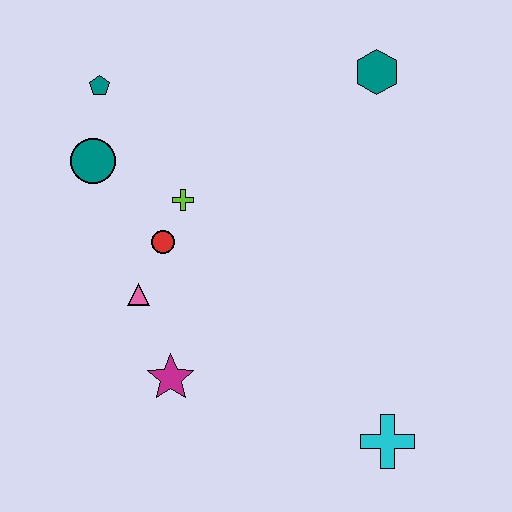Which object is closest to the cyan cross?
The magenta star is closest to the cyan cross.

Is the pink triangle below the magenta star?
No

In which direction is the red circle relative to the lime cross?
The red circle is below the lime cross.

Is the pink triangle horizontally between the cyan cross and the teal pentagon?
Yes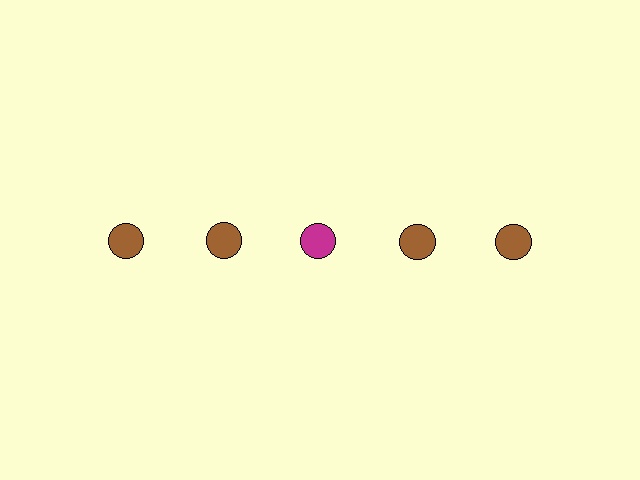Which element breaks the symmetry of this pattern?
The magenta circle in the top row, center column breaks the symmetry. All other shapes are brown circles.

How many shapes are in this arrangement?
There are 5 shapes arranged in a grid pattern.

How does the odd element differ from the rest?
It has a different color: magenta instead of brown.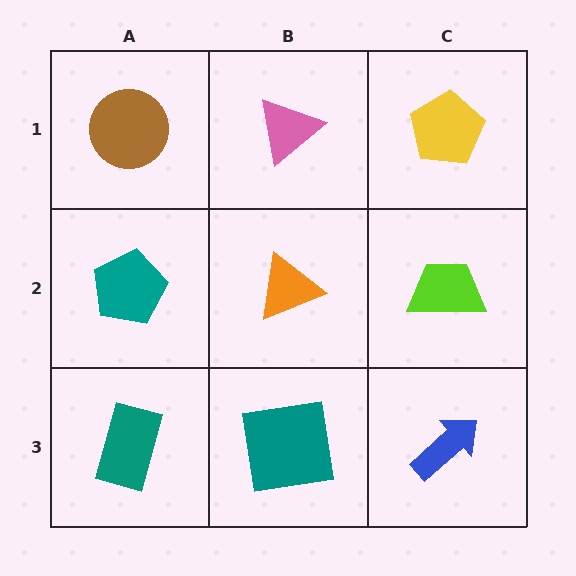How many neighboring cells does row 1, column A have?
2.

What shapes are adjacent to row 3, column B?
An orange triangle (row 2, column B), a teal rectangle (row 3, column A), a blue arrow (row 3, column C).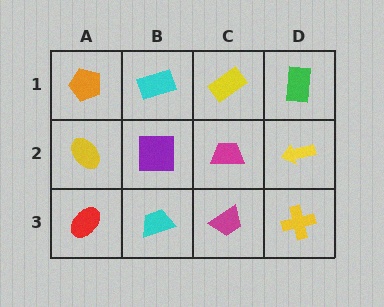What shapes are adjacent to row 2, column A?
An orange pentagon (row 1, column A), a red ellipse (row 3, column A), a purple square (row 2, column B).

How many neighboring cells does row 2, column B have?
4.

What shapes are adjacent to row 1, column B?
A purple square (row 2, column B), an orange pentagon (row 1, column A), a yellow rectangle (row 1, column C).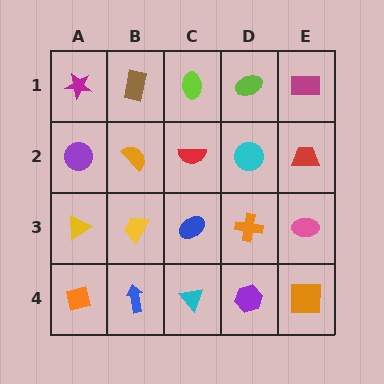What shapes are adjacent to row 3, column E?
A red trapezoid (row 2, column E), an orange square (row 4, column E), an orange cross (row 3, column D).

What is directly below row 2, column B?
A yellow trapezoid.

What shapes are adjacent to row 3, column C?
A red semicircle (row 2, column C), a cyan triangle (row 4, column C), a yellow trapezoid (row 3, column B), an orange cross (row 3, column D).